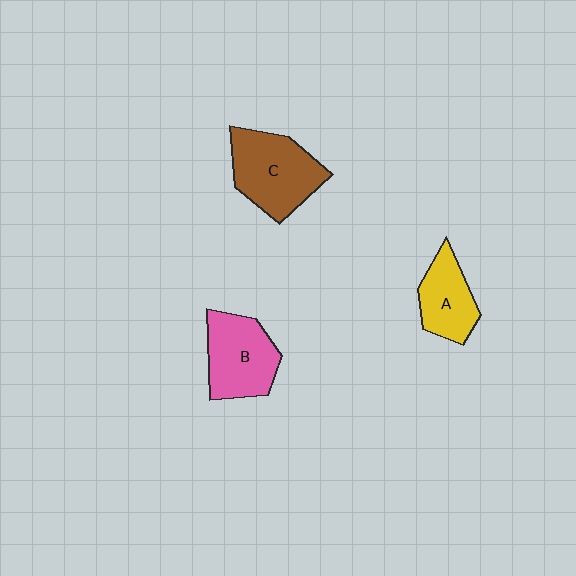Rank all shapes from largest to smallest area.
From largest to smallest: C (brown), B (pink), A (yellow).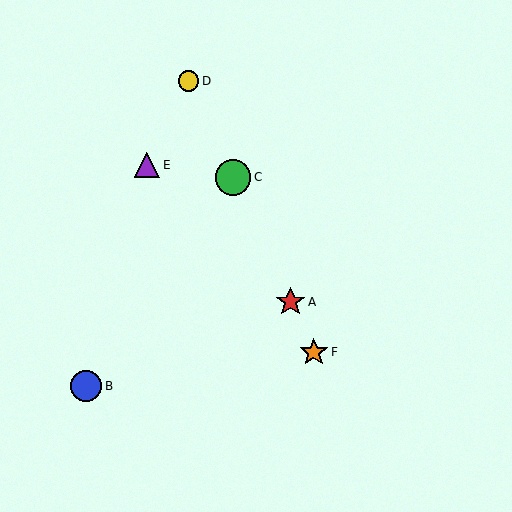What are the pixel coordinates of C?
Object C is at (233, 177).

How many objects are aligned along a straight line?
4 objects (A, C, D, F) are aligned along a straight line.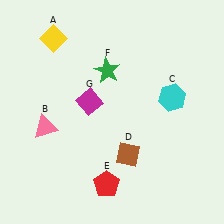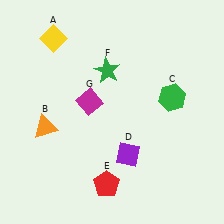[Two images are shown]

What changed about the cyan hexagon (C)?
In Image 1, C is cyan. In Image 2, it changed to green.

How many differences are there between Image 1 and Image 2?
There are 3 differences between the two images.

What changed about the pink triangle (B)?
In Image 1, B is pink. In Image 2, it changed to orange.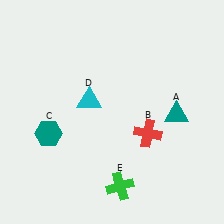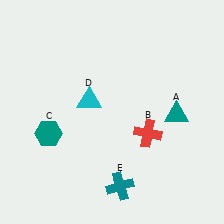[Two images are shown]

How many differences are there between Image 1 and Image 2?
There is 1 difference between the two images.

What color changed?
The cross (E) changed from green in Image 1 to teal in Image 2.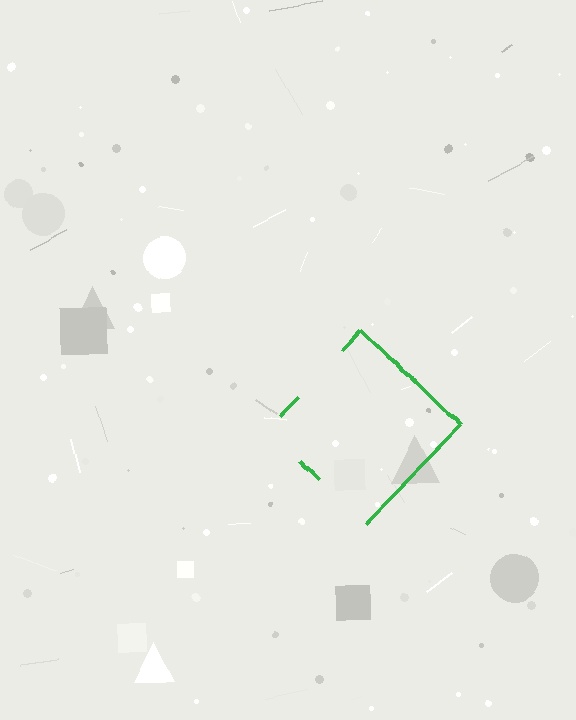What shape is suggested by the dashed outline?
The dashed outline suggests a diamond.